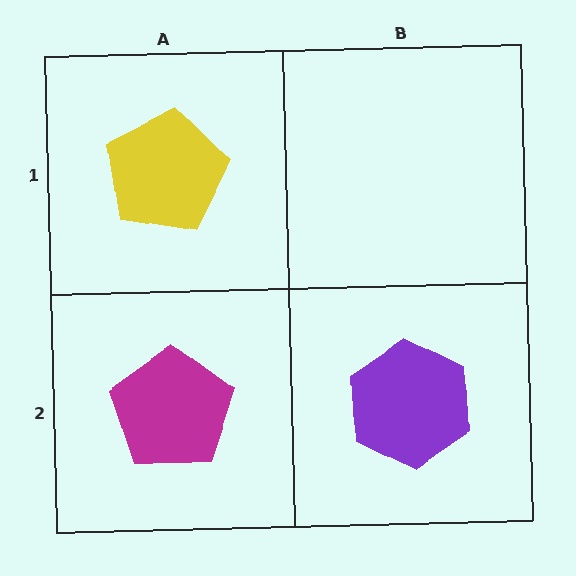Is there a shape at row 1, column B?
No, that cell is empty.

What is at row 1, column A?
A yellow pentagon.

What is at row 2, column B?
A purple hexagon.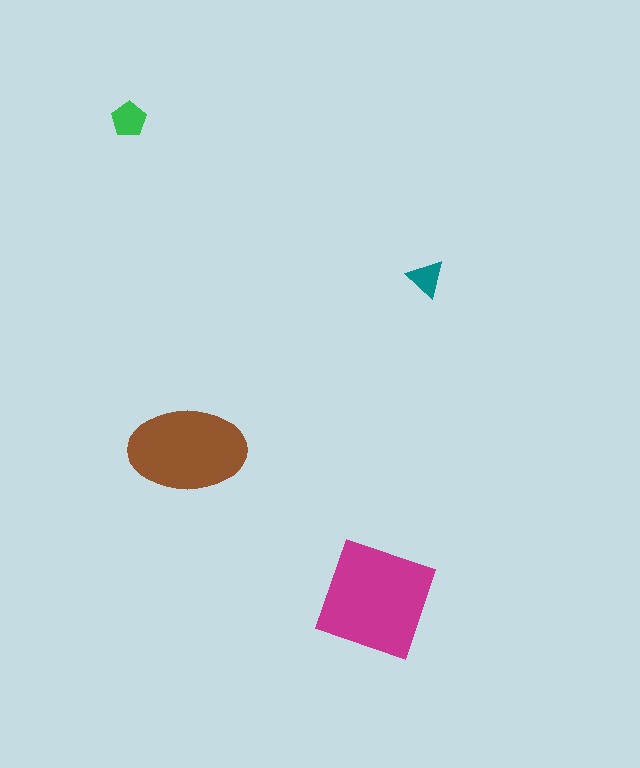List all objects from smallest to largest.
The teal triangle, the green pentagon, the brown ellipse, the magenta square.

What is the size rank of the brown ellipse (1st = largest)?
2nd.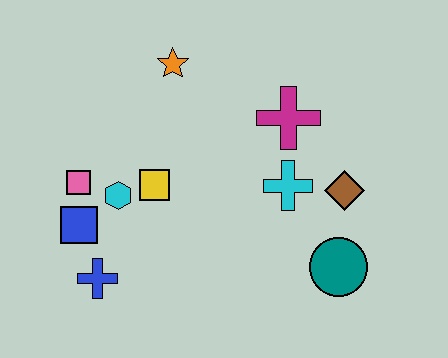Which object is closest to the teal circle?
The brown diamond is closest to the teal circle.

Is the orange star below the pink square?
No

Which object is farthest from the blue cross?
The brown diamond is farthest from the blue cross.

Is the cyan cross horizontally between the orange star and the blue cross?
No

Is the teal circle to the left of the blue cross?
No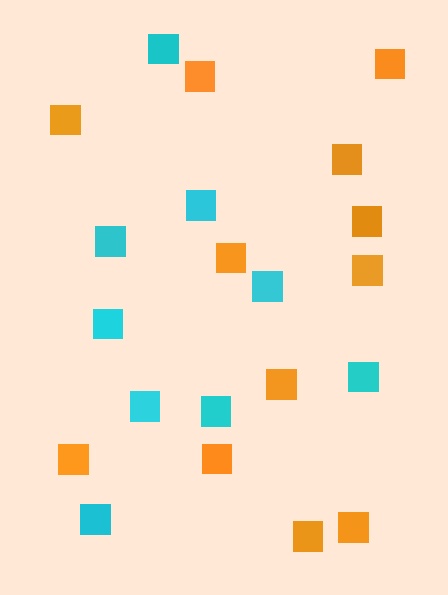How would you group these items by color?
There are 2 groups: one group of orange squares (12) and one group of cyan squares (9).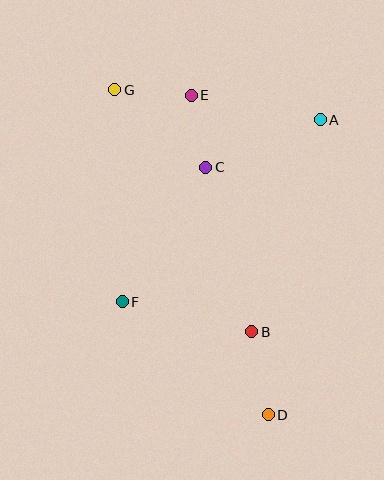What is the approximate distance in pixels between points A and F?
The distance between A and F is approximately 269 pixels.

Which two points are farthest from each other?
Points D and G are farthest from each other.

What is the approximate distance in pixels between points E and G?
The distance between E and G is approximately 77 pixels.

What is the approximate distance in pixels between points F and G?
The distance between F and G is approximately 212 pixels.